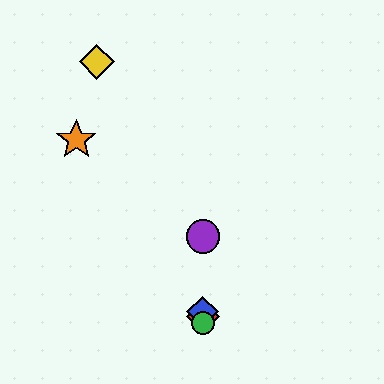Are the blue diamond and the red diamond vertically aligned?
Yes, both are at x≈203.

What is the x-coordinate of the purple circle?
The purple circle is at x≈203.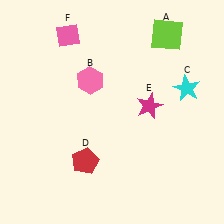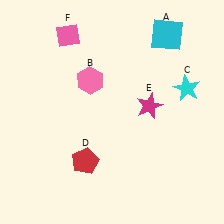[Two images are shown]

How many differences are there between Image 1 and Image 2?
There is 1 difference between the two images.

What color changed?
The square (A) changed from lime in Image 1 to cyan in Image 2.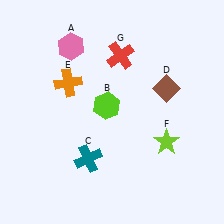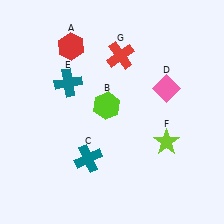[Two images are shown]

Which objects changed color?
A changed from pink to red. D changed from brown to pink. E changed from orange to teal.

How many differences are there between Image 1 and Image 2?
There are 3 differences between the two images.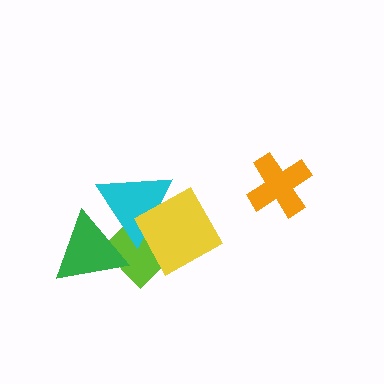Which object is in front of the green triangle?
The cyan triangle is in front of the green triangle.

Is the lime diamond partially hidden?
Yes, it is partially covered by another shape.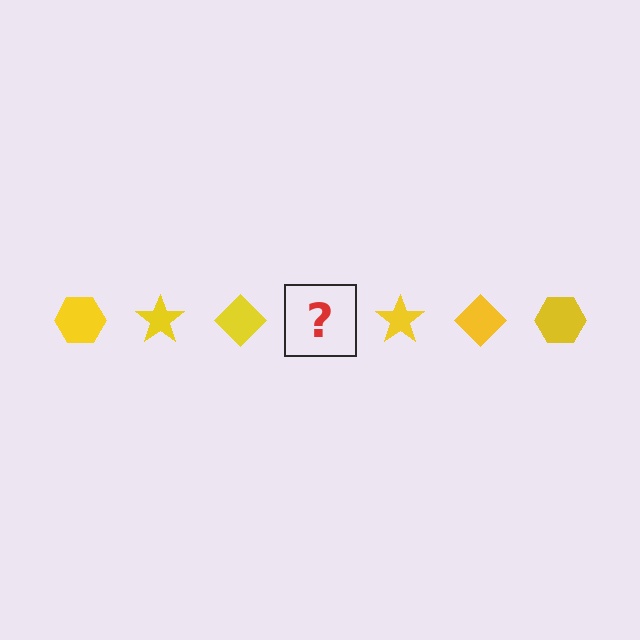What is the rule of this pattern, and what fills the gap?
The rule is that the pattern cycles through hexagon, star, diamond shapes in yellow. The gap should be filled with a yellow hexagon.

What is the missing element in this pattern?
The missing element is a yellow hexagon.